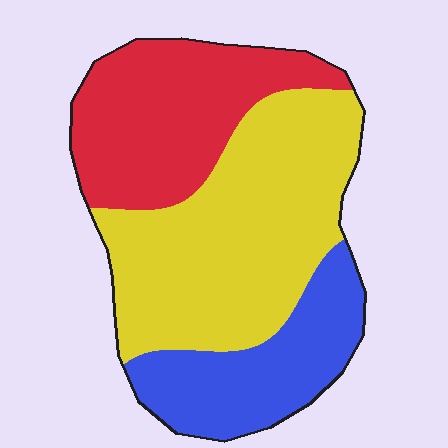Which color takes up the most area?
Yellow, at roughly 45%.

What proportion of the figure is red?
Red covers roughly 30% of the figure.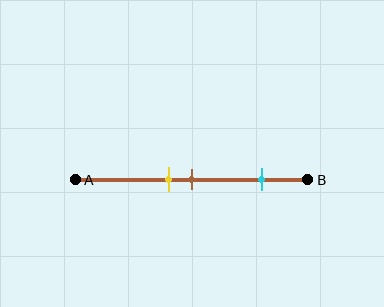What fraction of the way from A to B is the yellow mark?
The yellow mark is approximately 40% (0.4) of the way from A to B.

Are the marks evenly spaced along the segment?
No, the marks are not evenly spaced.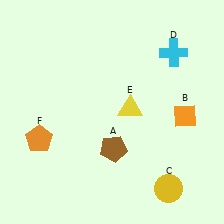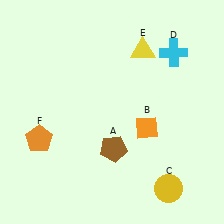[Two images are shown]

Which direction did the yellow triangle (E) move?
The yellow triangle (E) moved up.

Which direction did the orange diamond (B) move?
The orange diamond (B) moved left.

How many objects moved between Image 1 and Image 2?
2 objects moved between the two images.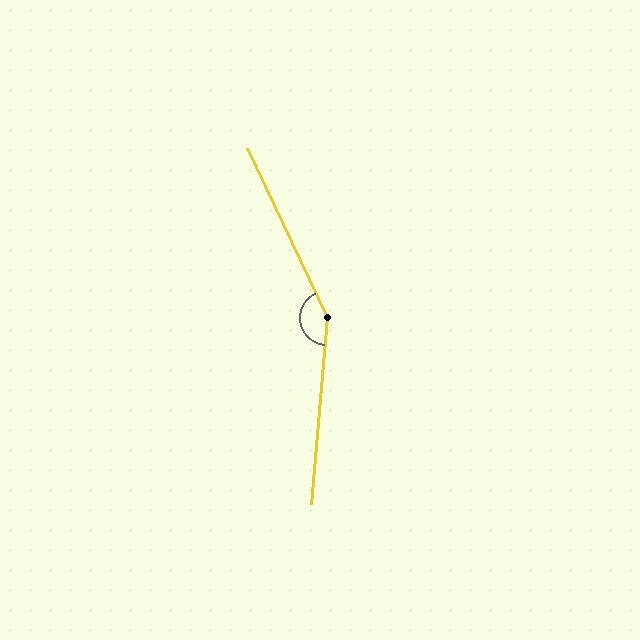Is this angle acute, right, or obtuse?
It is obtuse.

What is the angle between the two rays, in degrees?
Approximately 150 degrees.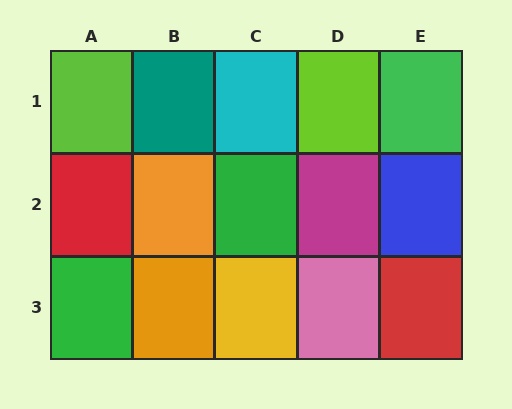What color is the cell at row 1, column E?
Green.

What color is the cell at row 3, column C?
Yellow.